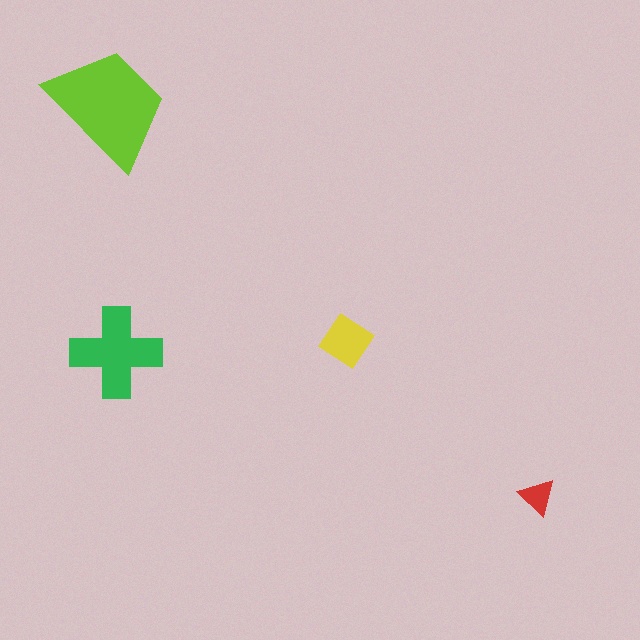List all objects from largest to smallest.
The lime trapezoid, the green cross, the yellow diamond, the red triangle.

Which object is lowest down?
The red triangle is bottommost.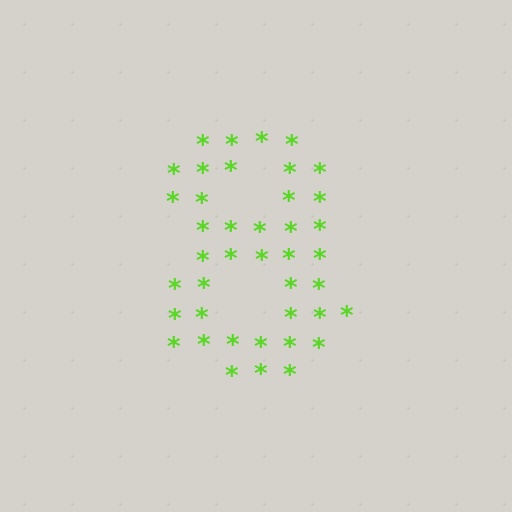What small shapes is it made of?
It is made of small asterisks.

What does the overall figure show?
The overall figure shows the digit 8.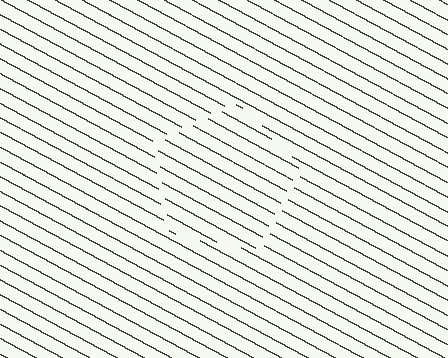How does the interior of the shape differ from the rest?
The interior of the shape contains the same grating, shifted by half a period — the contour is defined by the phase discontinuity where line-ends from the inner and outer gratings abut.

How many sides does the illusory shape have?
5 sides — the line-ends trace a pentagon.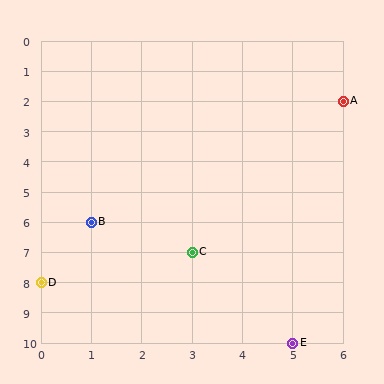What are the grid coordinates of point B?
Point B is at grid coordinates (1, 6).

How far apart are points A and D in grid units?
Points A and D are 6 columns and 6 rows apart (about 8.5 grid units diagonally).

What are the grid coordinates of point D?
Point D is at grid coordinates (0, 8).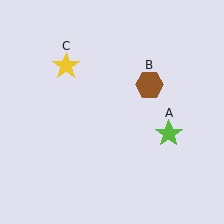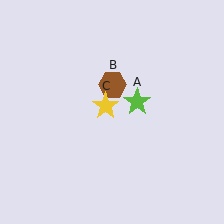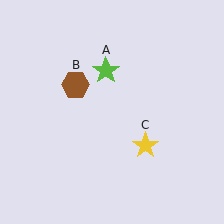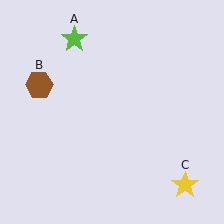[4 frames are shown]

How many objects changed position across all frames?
3 objects changed position: lime star (object A), brown hexagon (object B), yellow star (object C).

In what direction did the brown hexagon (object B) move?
The brown hexagon (object B) moved left.